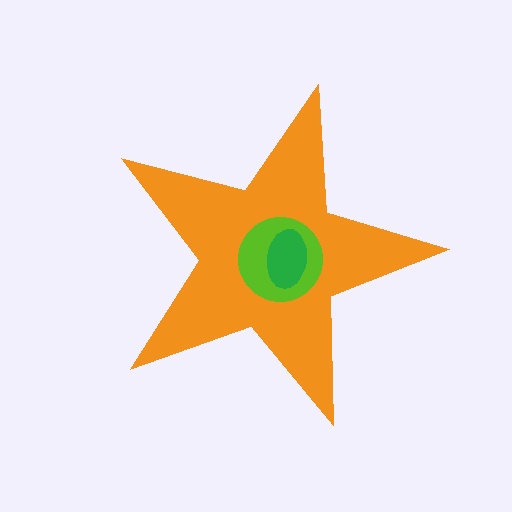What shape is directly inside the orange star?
The lime circle.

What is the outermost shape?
The orange star.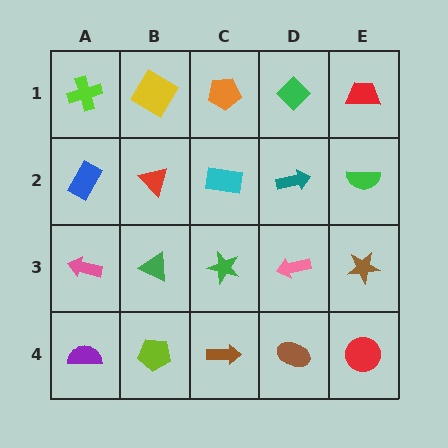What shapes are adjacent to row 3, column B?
A red triangle (row 2, column B), a lime pentagon (row 4, column B), a pink arrow (row 3, column A), a green star (row 3, column C).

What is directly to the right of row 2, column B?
A cyan rectangle.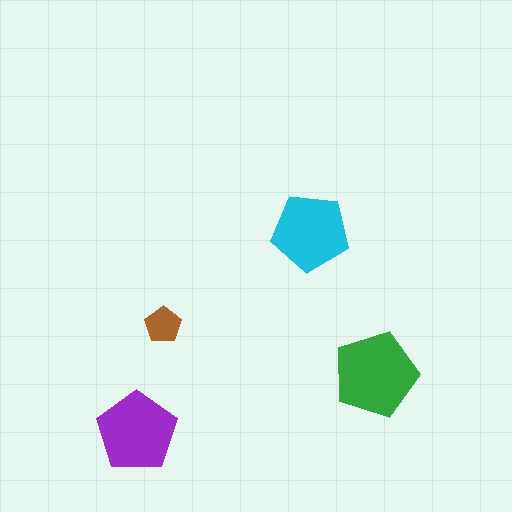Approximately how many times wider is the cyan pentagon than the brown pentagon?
About 2 times wider.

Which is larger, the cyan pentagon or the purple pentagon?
The purple one.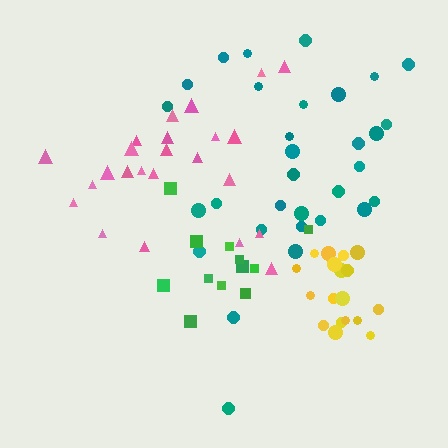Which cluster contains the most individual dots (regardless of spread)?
Teal (31).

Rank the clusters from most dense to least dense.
yellow, green, teal, pink.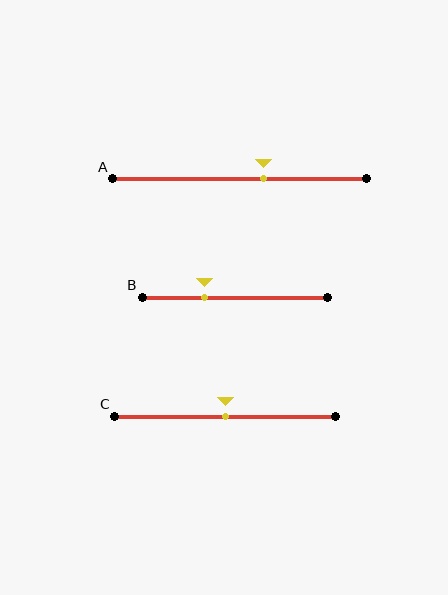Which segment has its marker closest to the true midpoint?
Segment C has its marker closest to the true midpoint.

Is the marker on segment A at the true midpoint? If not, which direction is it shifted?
No, the marker on segment A is shifted to the right by about 9% of the segment length.